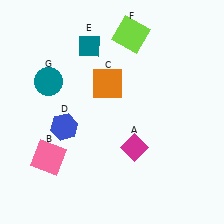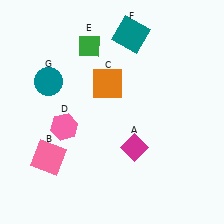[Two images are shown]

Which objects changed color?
D changed from blue to pink. E changed from teal to green. F changed from lime to teal.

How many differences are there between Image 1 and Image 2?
There are 3 differences between the two images.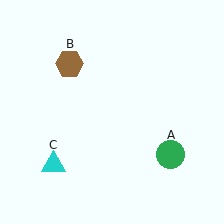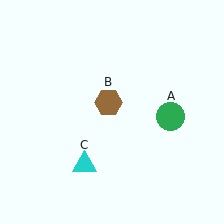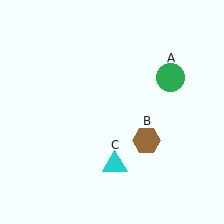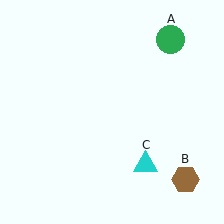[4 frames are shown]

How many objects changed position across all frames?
3 objects changed position: green circle (object A), brown hexagon (object B), cyan triangle (object C).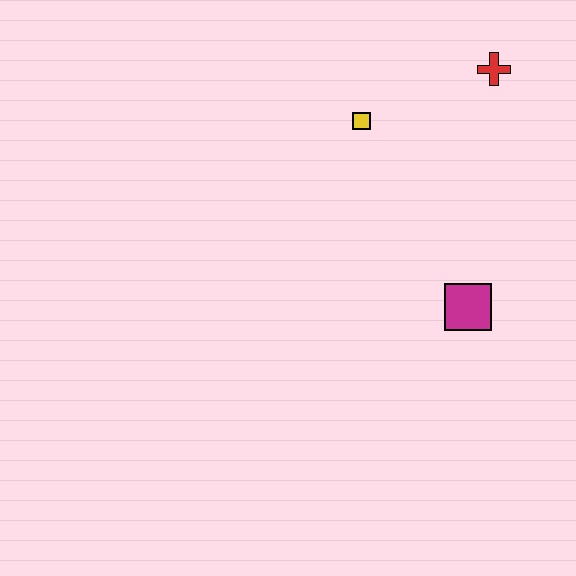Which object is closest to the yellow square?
The red cross is closest to the yellow square.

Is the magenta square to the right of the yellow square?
Yes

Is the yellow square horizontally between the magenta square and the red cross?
No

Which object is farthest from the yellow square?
The magenta square is farthest from the yellow square.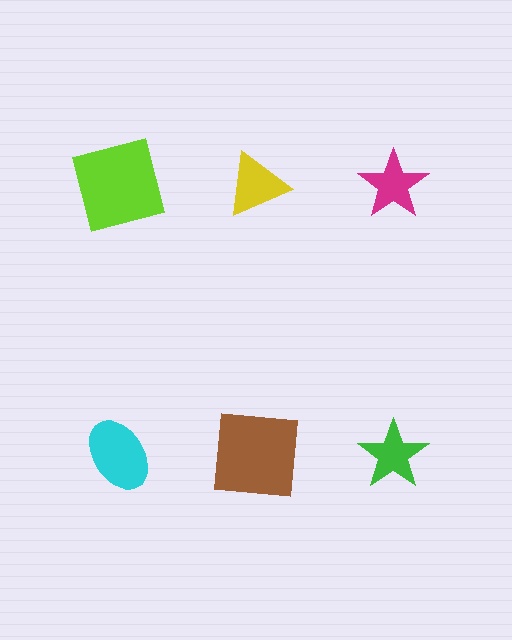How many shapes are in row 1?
3 shapes.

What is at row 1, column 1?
A lime square.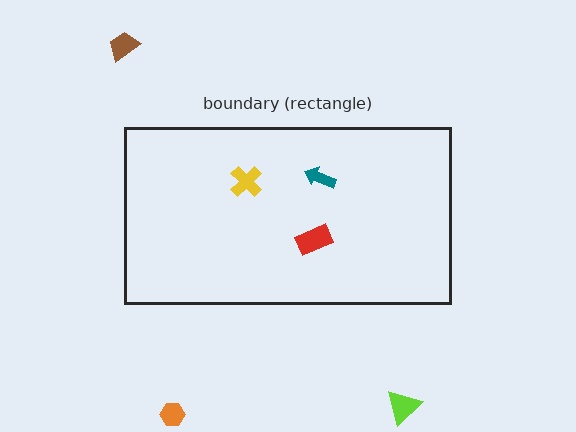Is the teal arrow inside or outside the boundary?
Inside.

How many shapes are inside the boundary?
3 inside, 3 outside.